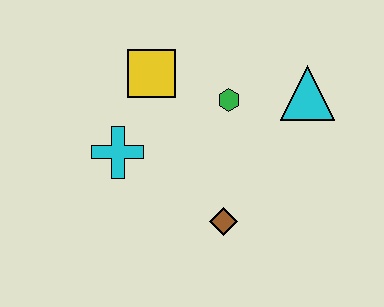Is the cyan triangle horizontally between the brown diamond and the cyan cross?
No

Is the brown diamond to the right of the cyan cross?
Yes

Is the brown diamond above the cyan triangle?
No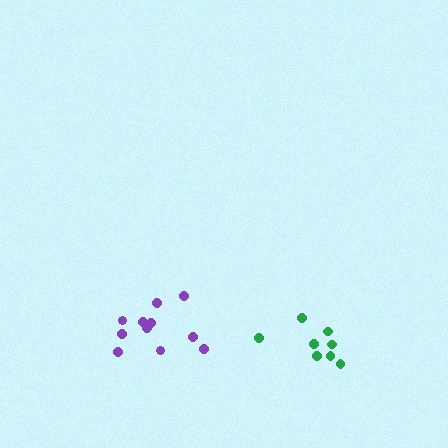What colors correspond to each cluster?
The clusters are colored: green, purple.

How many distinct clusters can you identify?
There are 2 distinct clusters.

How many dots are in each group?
Group 1: 8 dots, Group 2: 11 dots (19 total).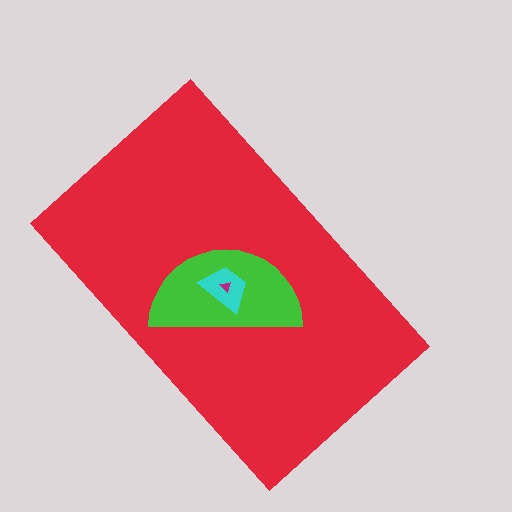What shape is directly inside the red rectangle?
The green semicircle.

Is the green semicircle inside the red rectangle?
Yes.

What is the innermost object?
The magenta triangle.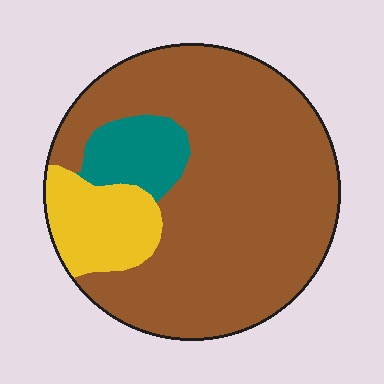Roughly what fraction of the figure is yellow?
Yellow takes up about one eighth (1/8) of the figure.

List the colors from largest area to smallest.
From largest to smallest: brown, yellow, teal.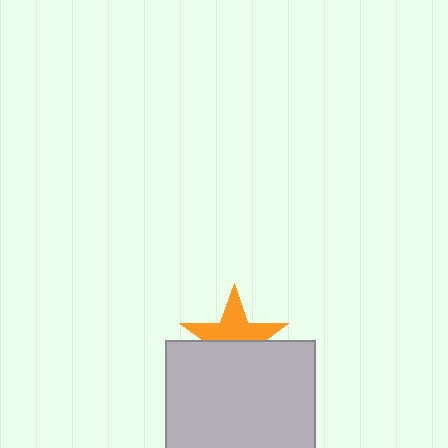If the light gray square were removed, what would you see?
You would see the complete orange star.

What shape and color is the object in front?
The object in front is a light gray square.